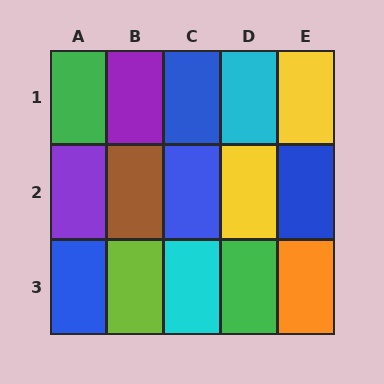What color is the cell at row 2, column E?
Blue.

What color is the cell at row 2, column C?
Blue.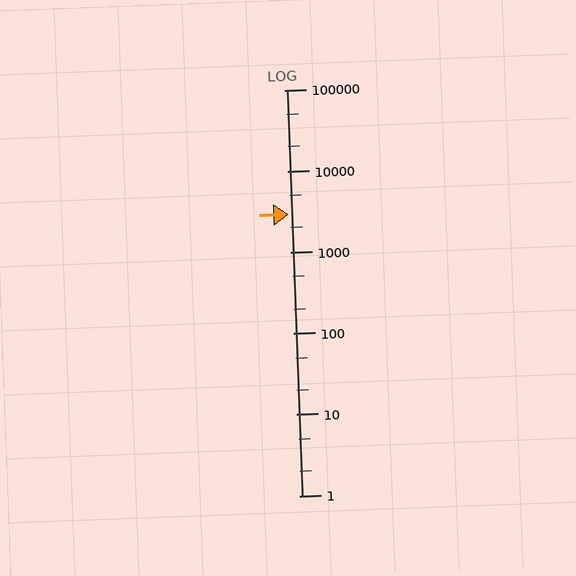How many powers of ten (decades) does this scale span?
The scale spans 5 decades, from 1 to 100000.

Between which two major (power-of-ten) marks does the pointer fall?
The pointer is between 1000 and 10000.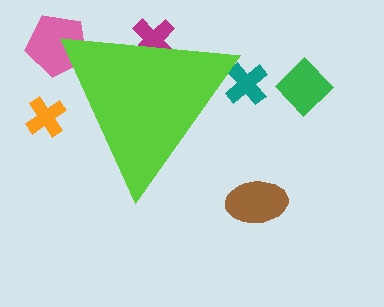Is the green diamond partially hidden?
No, the green diamond is fully visible.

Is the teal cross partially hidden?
Yes, the teal cross is partially hidden behind the lime triangle.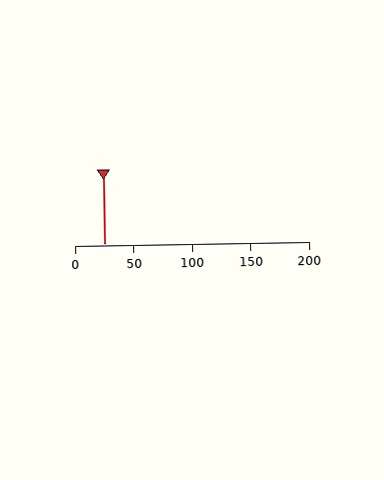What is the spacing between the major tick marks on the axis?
The major ticks are spaced 50 apart.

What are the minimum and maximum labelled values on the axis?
The axis runs from 0 to 200.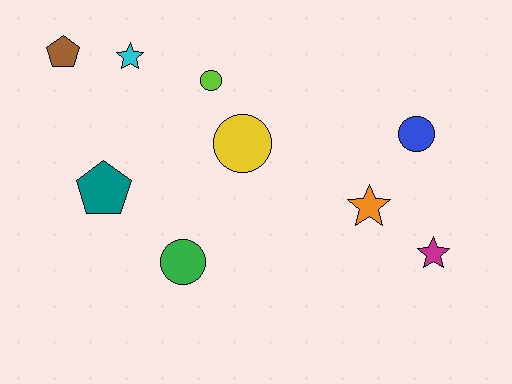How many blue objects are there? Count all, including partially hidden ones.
There is 1 blue object.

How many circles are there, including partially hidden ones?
There are 4 circles.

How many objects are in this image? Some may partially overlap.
There are 9 objects.